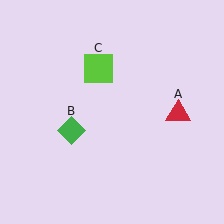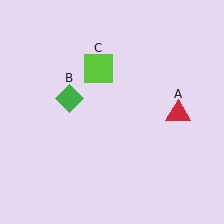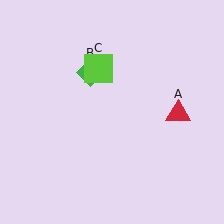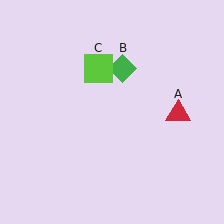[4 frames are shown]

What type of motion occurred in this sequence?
The green diamond (object B) rotated clockwise around the center of the scene.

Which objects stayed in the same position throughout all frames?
Red triangle (object A) and lime square (object C) remained stationary.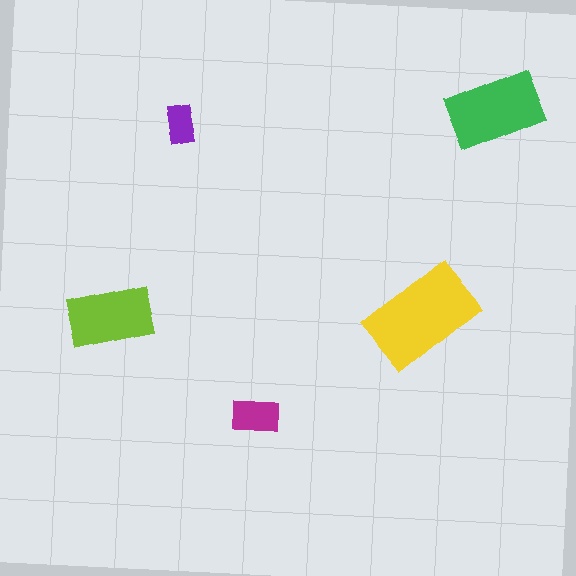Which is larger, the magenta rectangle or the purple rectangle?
The magenta one.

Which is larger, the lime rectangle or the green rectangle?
The green one.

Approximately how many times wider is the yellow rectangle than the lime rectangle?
About 1.5 times wider.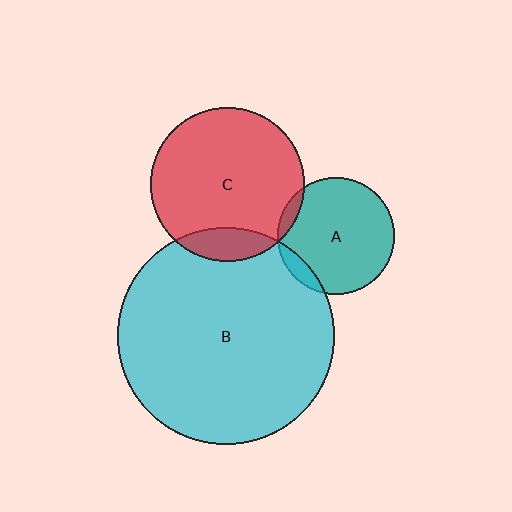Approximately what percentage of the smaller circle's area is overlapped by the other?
Approximately 10%.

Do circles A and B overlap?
Yes.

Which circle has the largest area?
Circle B (cyan).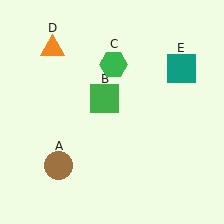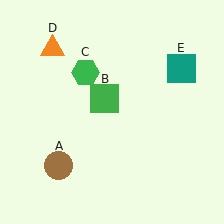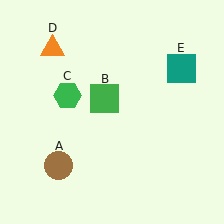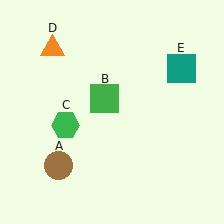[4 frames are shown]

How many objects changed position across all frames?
1 object changed position: green hexagon (object C).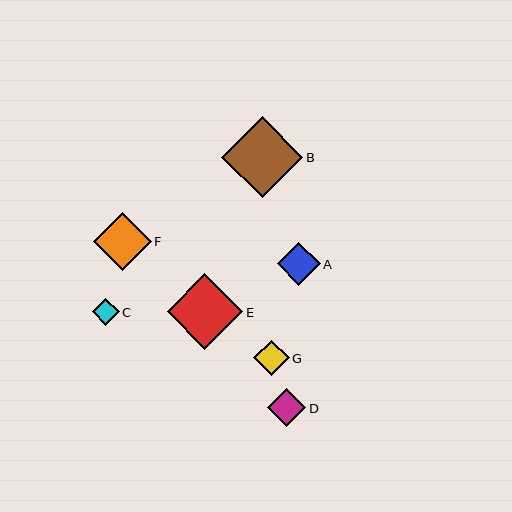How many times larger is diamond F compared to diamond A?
Diamond F is approximately 1.4 times the size of diamond A.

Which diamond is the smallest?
Diamond C is the smallest with a size of approximately 27 pixels.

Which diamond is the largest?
Diamond B is the largest with a size of approximately 81 pixels.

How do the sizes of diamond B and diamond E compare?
Diamond B and diamond E are approximately the same size.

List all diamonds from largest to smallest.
From largest to smallest: B, E, F, A, D, G, C.